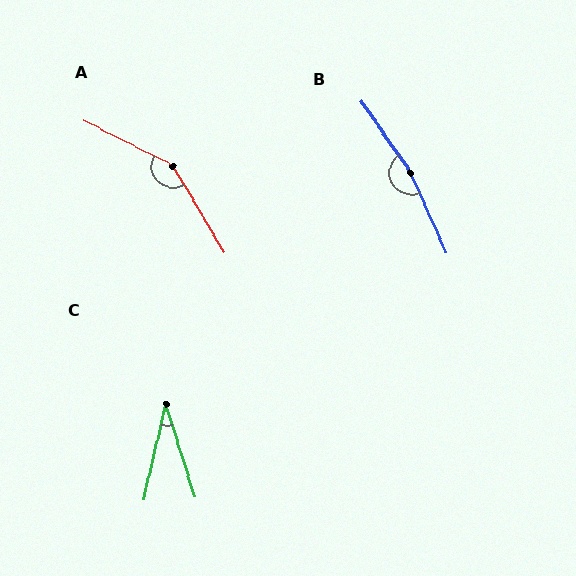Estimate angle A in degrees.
Approximately 148 degrees.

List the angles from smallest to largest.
C (30°), A (148°), B (169°).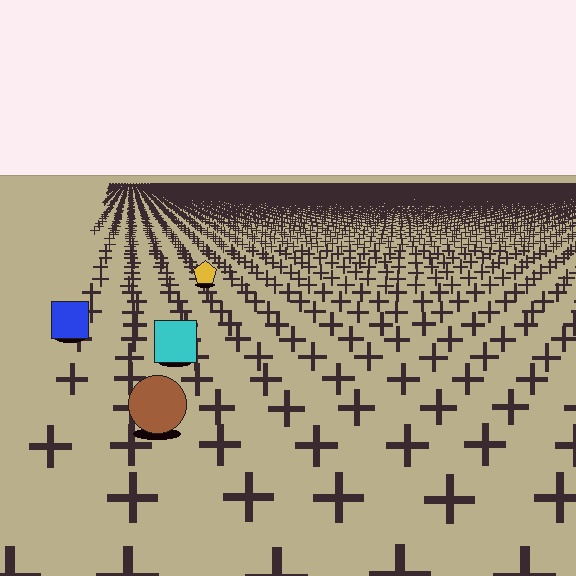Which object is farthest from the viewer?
The yellow pentagon is farthest from the viewer. It appears smaller and the ground texture around it is denser.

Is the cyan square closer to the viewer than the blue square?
Yes. The cyan square is closer — you can tell from the texture gradient: the ground texture is coarser near it.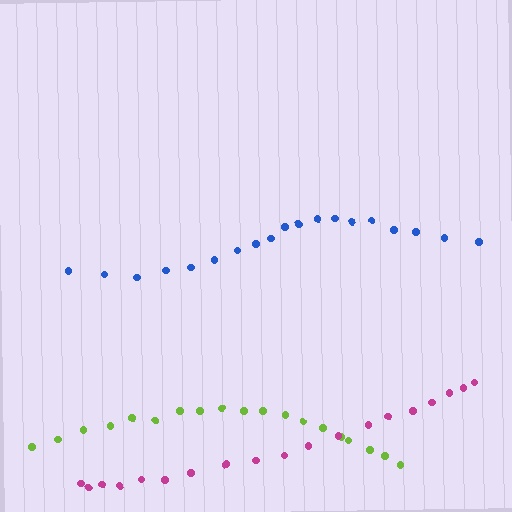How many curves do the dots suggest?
There are 3 distinct paths.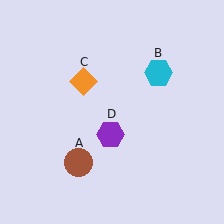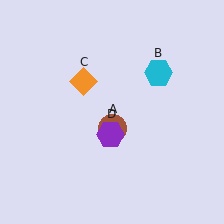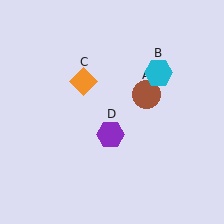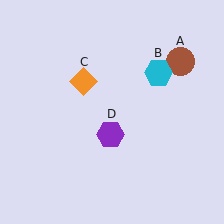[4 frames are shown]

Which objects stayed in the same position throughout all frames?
Cyan hexagon (object B) and orange diamond (object C) and purple hexagon (object D) remained stationary.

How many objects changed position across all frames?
1 object changed position: brown circle (object A).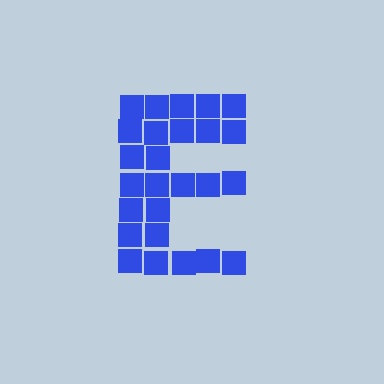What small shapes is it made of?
It is made of small squares.